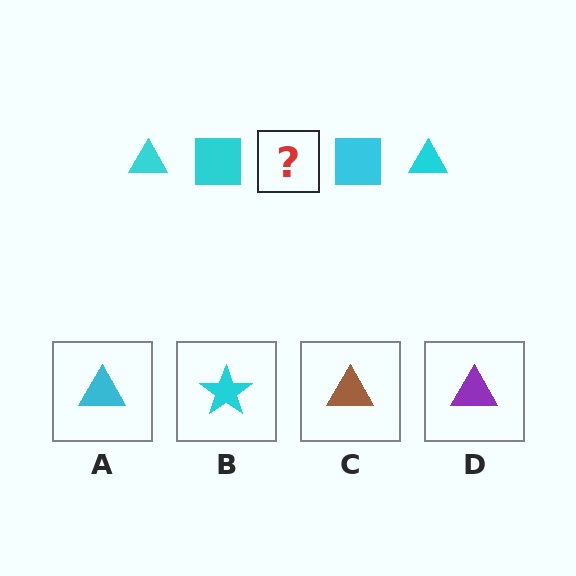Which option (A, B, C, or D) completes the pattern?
A.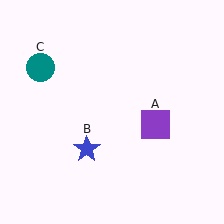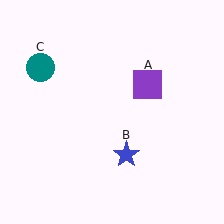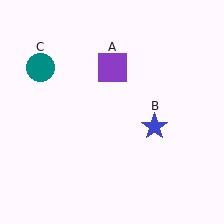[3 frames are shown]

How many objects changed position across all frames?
2 objects changed position: purple square (object A), blue star (object B).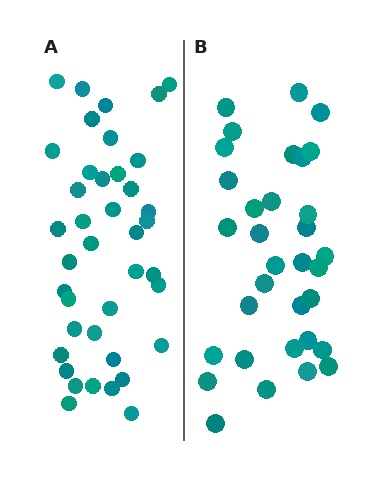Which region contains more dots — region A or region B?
Region A (the left region) has more dots.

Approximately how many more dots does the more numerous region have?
Region A has roughly 8 or so more dots than region B.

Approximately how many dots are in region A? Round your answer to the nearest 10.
About 40 dots.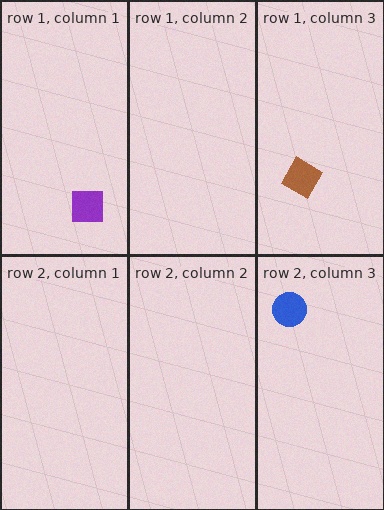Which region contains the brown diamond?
The row 1, column 3 region.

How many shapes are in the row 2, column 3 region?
1.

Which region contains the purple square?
The row 1, column 1 region.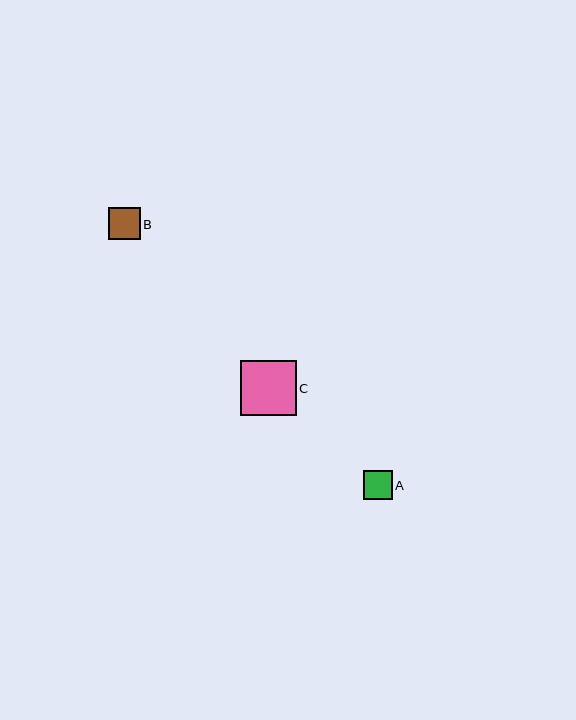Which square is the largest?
Square C is the largest with a size of approximately 55 pixels.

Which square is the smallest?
Square A is the smallest with a size of approximately 29 pixels.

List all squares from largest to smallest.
From largest to smallest: C, B, A.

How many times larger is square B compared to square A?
Square B is approximately 1.1 times the size of square A.